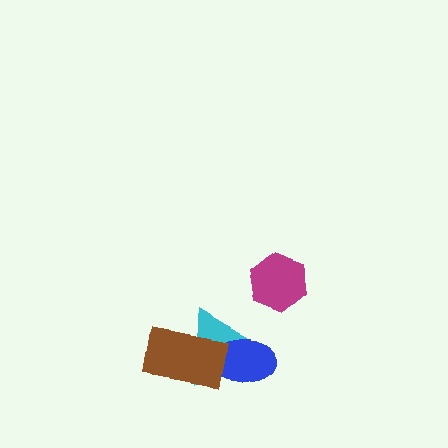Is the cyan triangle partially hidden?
Yes, it is partially covered by another shape.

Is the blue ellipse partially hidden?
Yes, it is partially covered by another shape.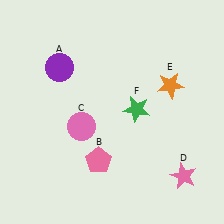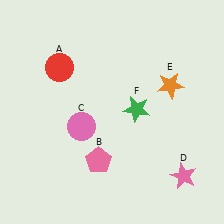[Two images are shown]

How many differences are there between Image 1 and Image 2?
There is 1 difference between the two images.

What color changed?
The circle (A) changed from purple in Image 1 to red in Image 2.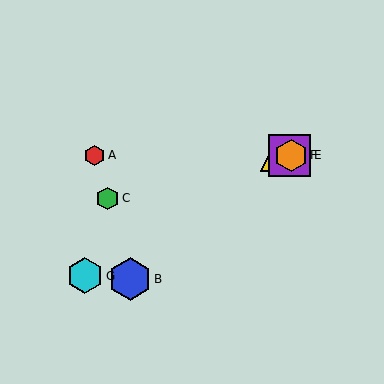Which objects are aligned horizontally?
Objects A, D, E, F are aligned horizontally.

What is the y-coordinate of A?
Object A is at y≈155.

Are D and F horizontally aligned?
Yes, both are at y≈155.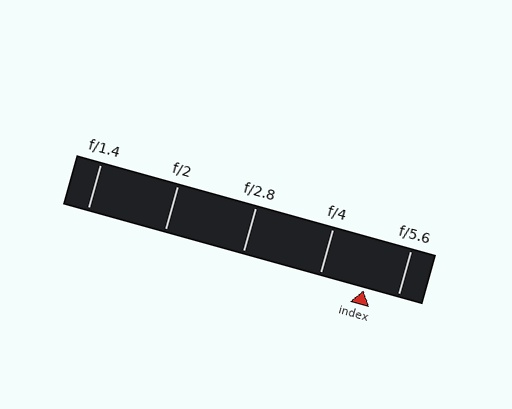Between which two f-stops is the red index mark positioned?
The index mark is between f/4 and f/5.6.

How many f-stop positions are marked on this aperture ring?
There are 5 f-stop positions marked.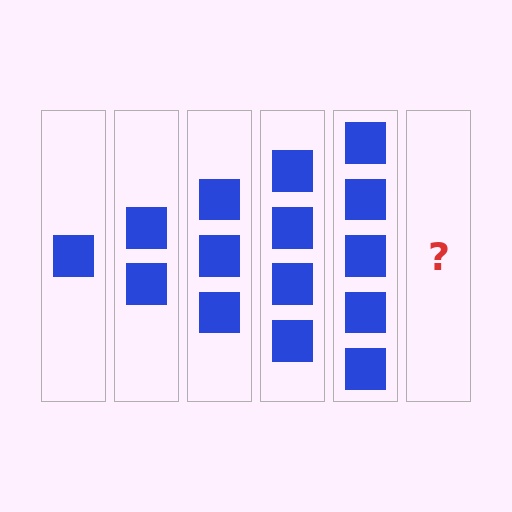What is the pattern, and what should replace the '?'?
The pattern is that each step adds one more square. The '?' should be 6 squares.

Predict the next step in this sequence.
The next step is 6 squares.